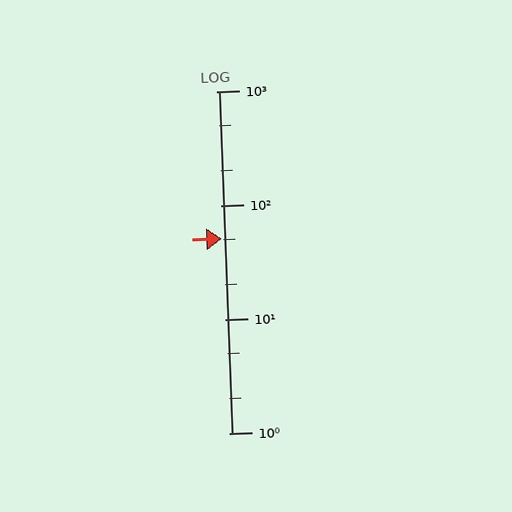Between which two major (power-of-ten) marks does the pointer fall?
The pointer is between 10 and 100.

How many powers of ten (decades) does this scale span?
The scale spans 3 decades, from 1 to 1000.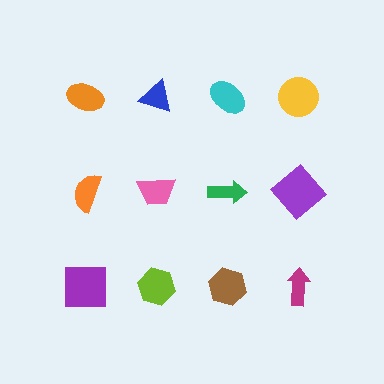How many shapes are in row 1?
4 shapes.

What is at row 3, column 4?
A magenta arrow.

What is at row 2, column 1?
An orange semicircle.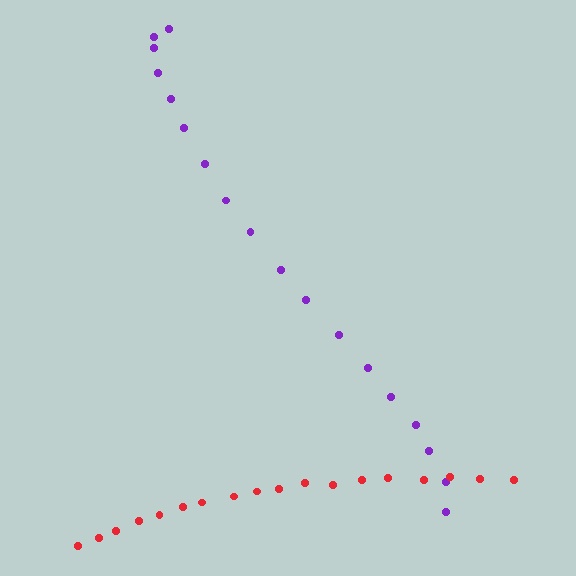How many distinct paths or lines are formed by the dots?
There are 2 distinct paths.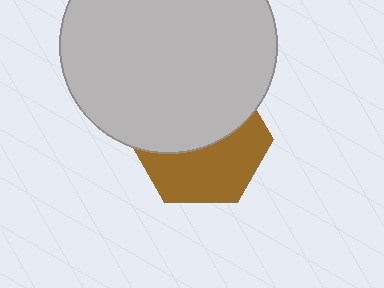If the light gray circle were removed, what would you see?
You would see the complete brown hexagon.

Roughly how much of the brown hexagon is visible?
About half of it is visible (roughly 48%).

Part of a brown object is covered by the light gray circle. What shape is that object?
It is a hexagon.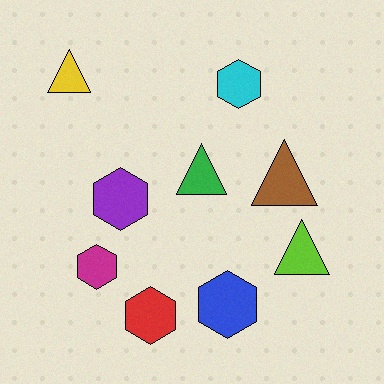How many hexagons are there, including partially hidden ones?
There are 5 hexagons.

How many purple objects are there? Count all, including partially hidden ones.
There is 1 purple object.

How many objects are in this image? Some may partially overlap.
There are 9 objects.